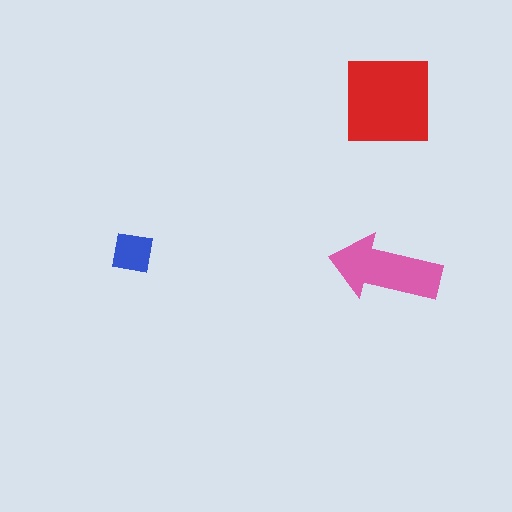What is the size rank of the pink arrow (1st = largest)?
2nd.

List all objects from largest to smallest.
The red square, the pink arrow, the blue square.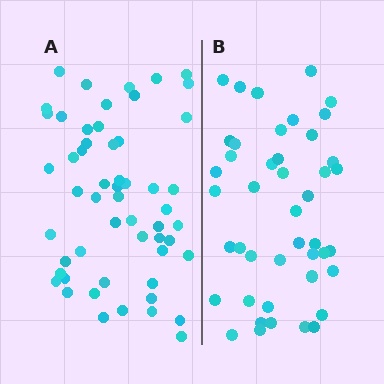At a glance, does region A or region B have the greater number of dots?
Region A (the left region) has more dots.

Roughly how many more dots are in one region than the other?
Region A has roughly 12 or so more dots than region B.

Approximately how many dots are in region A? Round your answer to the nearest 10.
About 60 dots. (The exact count is 55, which rounds to 60.)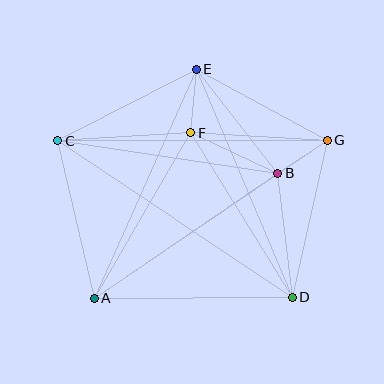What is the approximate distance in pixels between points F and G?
The distance between F and G is approximately 137 pixels.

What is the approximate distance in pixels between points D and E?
The distance between D and E is approximately 247 pixels.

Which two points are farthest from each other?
Points C and D are farthest from each other.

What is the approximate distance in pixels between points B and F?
The distance between B and F is approximately 96 pixels.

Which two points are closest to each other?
Points B and G are closest to each other.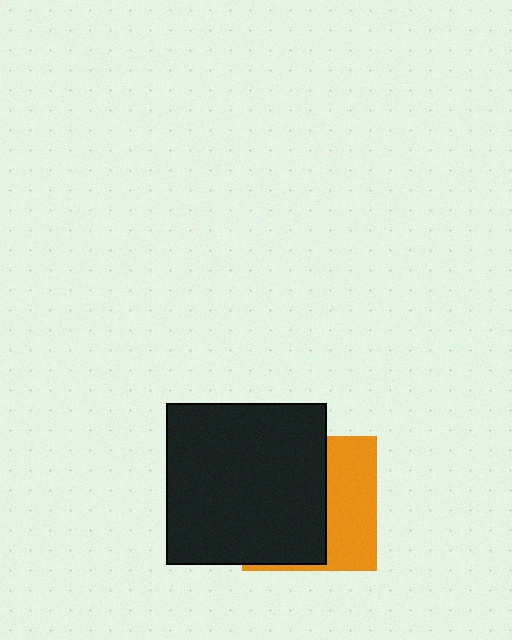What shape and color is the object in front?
The object in front is a black square.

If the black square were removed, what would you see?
You would see the complete orange square.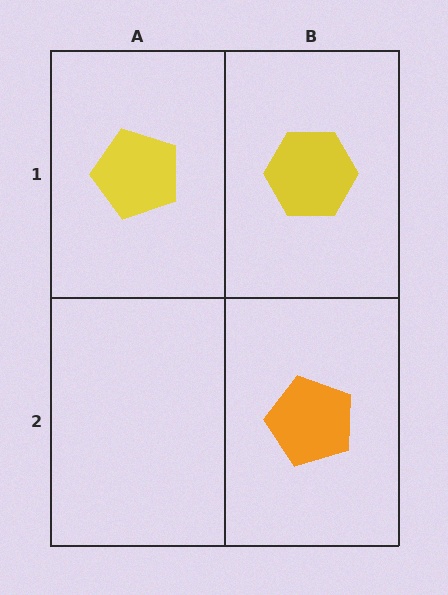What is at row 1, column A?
A yellow pentagon.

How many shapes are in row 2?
1 shape.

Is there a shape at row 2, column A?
No, that cell is empty.